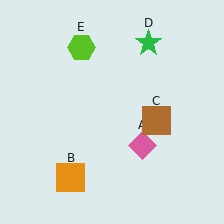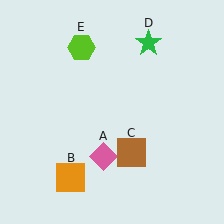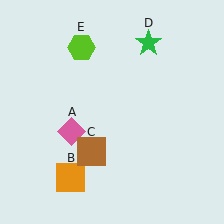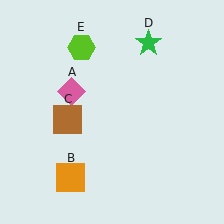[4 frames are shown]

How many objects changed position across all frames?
2 objects changed position: pink diamond (object A), brown square (object C).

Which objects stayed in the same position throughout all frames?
Orange square (object B) and green star (object D) and lime hexagon (object E) remained stationary.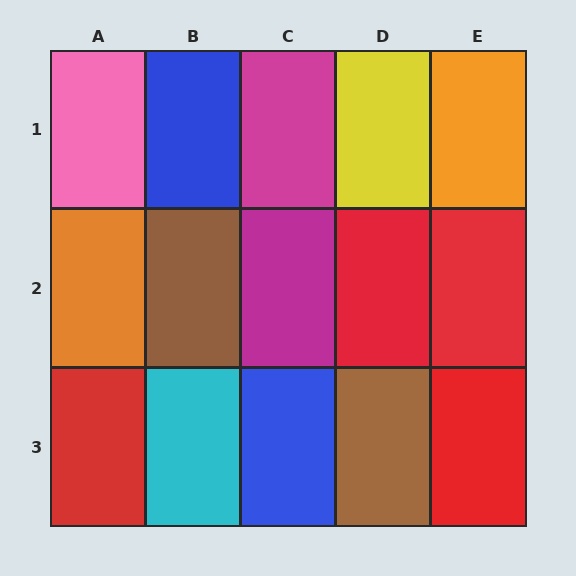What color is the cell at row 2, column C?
Magenta.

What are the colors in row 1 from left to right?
Pink, blue, magenta, yellow, orange.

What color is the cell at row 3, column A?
Red.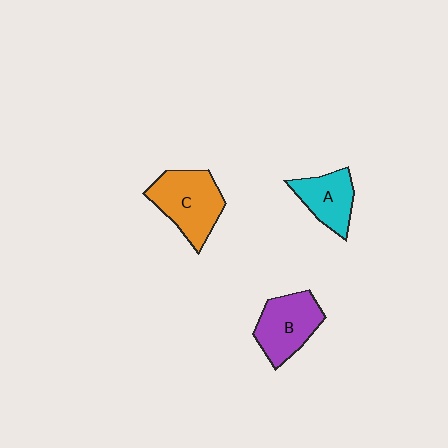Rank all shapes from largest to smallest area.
From largest to smallest: C (orange), B (purple), A (cyan).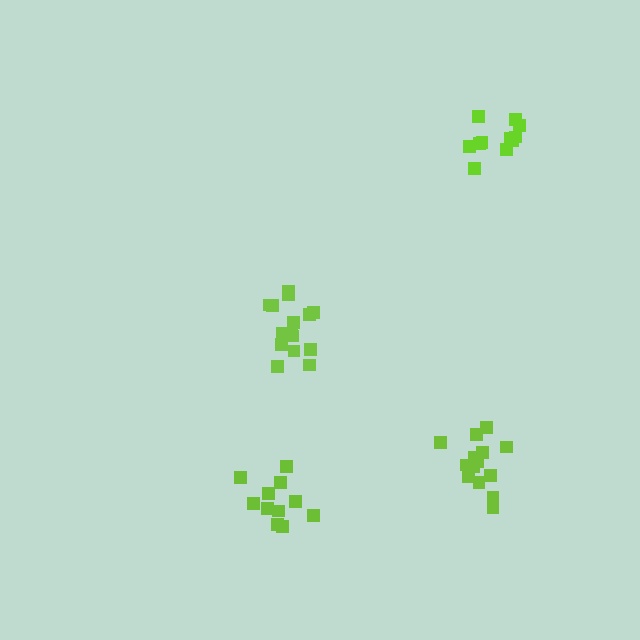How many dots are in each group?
Group 1: 11 dots, Group 2: 15 dots, Group 3: 14 dots, Group 4: 11 dots (51 total).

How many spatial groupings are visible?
There are 4 spatial groupings.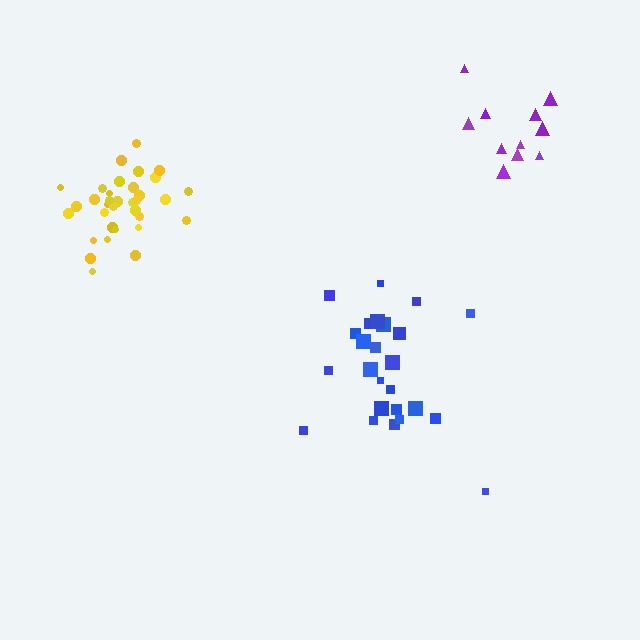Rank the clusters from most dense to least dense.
yellow, purple, blue.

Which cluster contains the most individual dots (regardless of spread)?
Yellow (35).